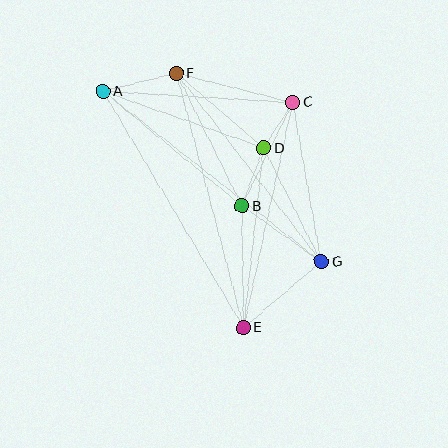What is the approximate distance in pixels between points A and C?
The distance between A and C is approximately 190 pixels.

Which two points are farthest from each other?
Points A and G are farthest from each other.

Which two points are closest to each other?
Points C and D are closest to each other.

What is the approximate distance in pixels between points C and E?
The distance between C and E is approximately 231 pixels.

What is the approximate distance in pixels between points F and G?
The distance between F and G is approximately 238 pixels.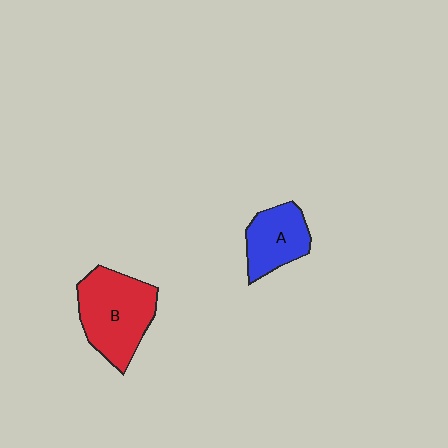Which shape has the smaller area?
Shape A (blue).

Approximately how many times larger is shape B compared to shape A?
Approximately 1.6 times.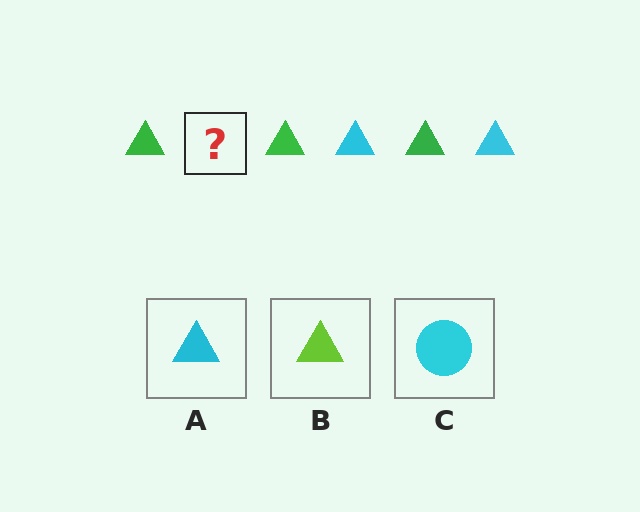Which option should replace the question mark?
Option A.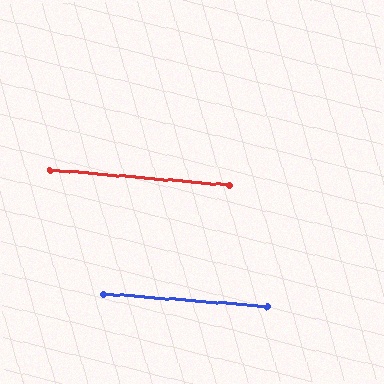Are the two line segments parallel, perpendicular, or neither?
Parallel — their directions differ by only 0.5°.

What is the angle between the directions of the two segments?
Approximately 0 degrees.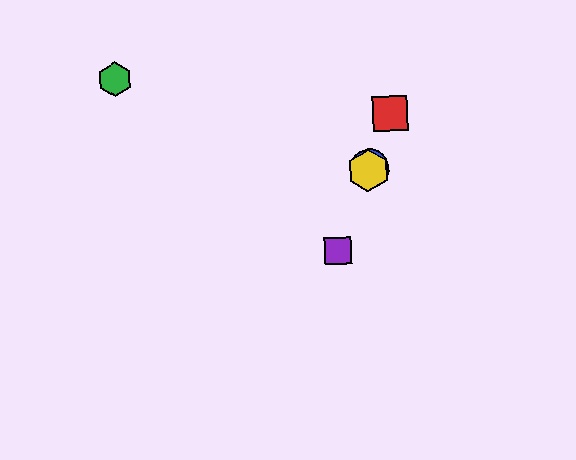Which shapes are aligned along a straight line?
The red square, the blue circle, the yellow hexagon, the purple square are aligned along a straight line.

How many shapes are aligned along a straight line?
4 shapes (the red square, the blue circle, the yellow hexagon, the purple square) are aligned along a straight line.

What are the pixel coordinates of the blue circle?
The blue circle is at (369, 168).